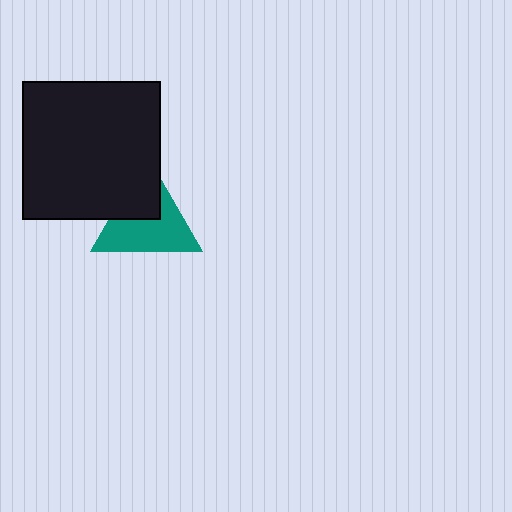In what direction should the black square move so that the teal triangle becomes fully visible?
The black square should move toward the upper-left. That is the shortest direction to clear the overlap and leave the teal triangle fully visible.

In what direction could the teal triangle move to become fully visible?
The teal triangle could move toward the lower-right. That would shift it out from behind the black square entirely.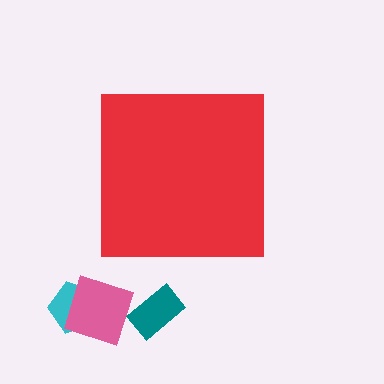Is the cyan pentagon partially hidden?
No, the cyan pentagon is fully visible.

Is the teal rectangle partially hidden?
No, the teal rectangle is fully visible.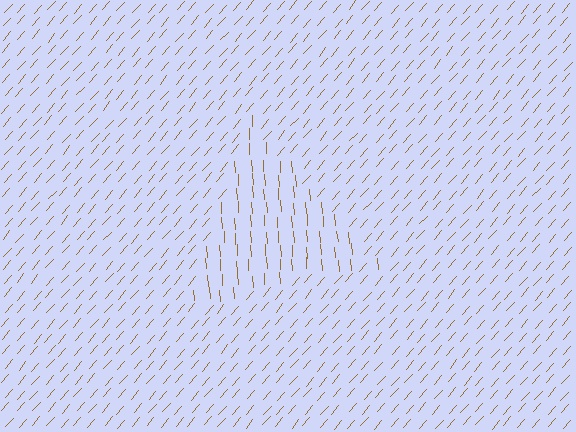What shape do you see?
I see a triangle.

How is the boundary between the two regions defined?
The boundary is defined purely by a change in line orientation (approximately 45 degrees difference). All lines are the same color and thickness.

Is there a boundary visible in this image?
Yes, there is a texture boundary formed by a change in line orientation.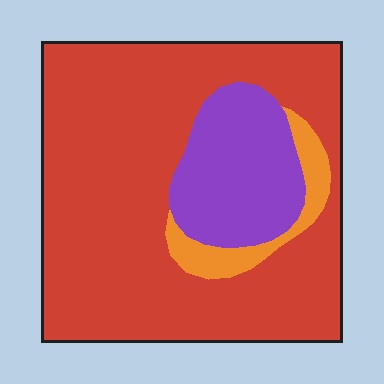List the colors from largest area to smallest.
From largest to smallest: red, purple, orange.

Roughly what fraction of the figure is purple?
Purple takes up about one fifth (1/5) of the figure.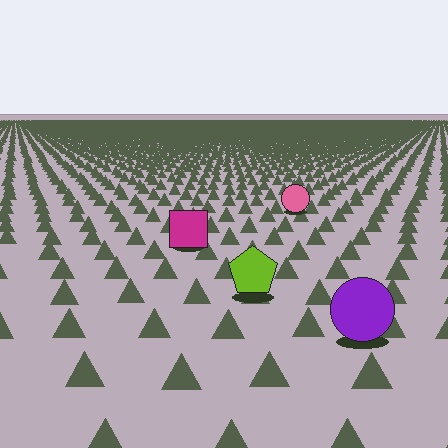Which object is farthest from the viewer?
The pink circle is farthest from the viewer. It appears smaller and the ground texture around it is denser.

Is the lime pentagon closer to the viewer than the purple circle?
No. The purple circle is closer — you can tell from the texture gradient: the ground texture is coarser near it.